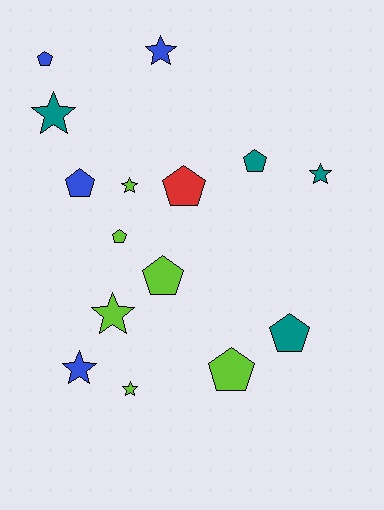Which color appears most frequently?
Lime, with 6 objects.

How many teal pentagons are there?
There are 2 teal pentagons.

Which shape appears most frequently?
Pentagon, with 8 objects.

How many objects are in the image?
There are 15 objects.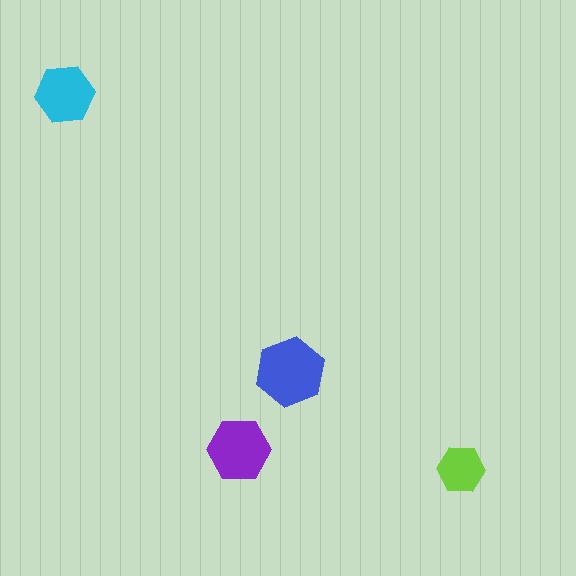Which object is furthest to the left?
The cyan hexagon is leftmost.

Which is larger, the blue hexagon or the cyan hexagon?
The blue one.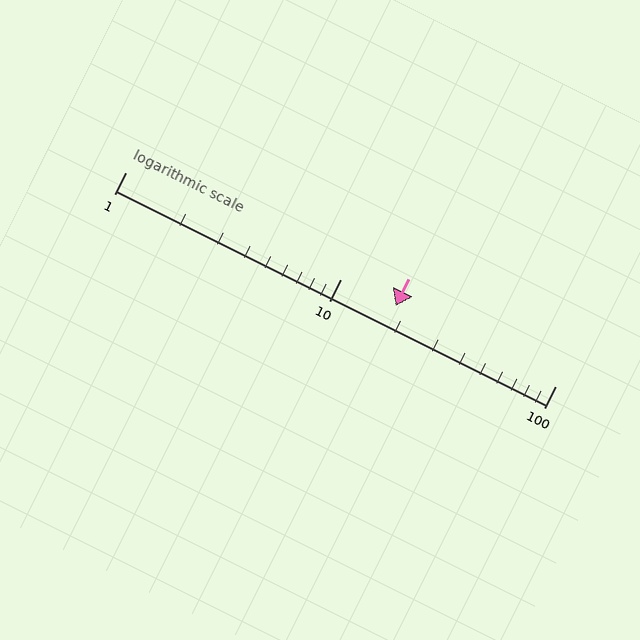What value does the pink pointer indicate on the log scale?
The pointer indicates approximately 18.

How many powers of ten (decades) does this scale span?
The scale spans 2 decades, from 1 to 100.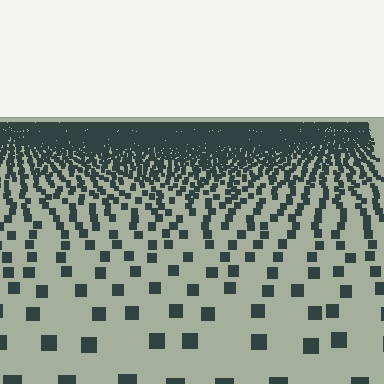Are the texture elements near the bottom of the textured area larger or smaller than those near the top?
Larger. Near the bottom, elements are closer to the viewer and appear at a bigger on-screen size.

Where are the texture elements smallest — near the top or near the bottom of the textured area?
Near the top.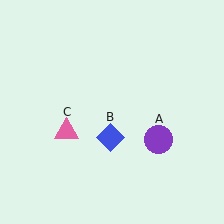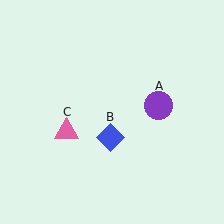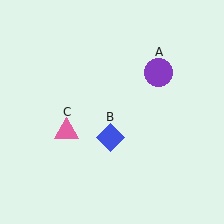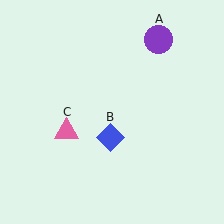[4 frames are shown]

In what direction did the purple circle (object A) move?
The purple circle (object A) moved up.